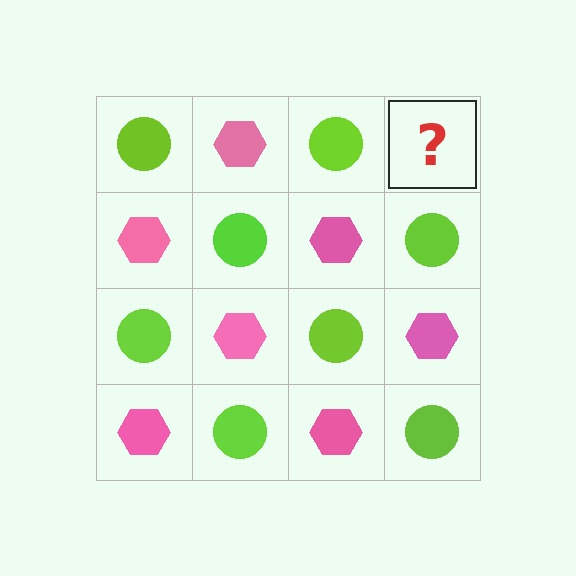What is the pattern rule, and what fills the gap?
The rule is that it alternates lime circle and pink hexagon in a checkerboard pattern. The gap should be filled with a pink hexagon.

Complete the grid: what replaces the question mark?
The question mark should be replaced with a pink hexagon.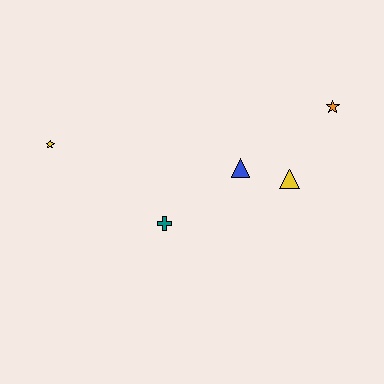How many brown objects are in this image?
There are no brown objects.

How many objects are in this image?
There are 5 objects.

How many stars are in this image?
There are 2 stars.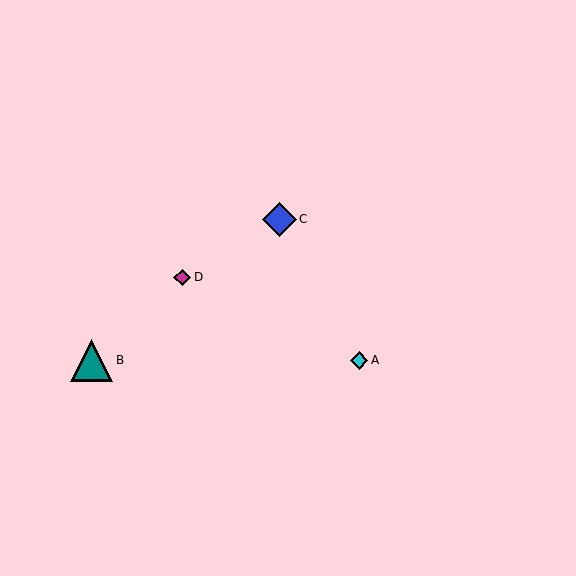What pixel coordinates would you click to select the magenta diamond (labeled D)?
Click at (182, 277) to select the magenta diamond D.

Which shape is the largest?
The teal triangle (labeled B) is the largest.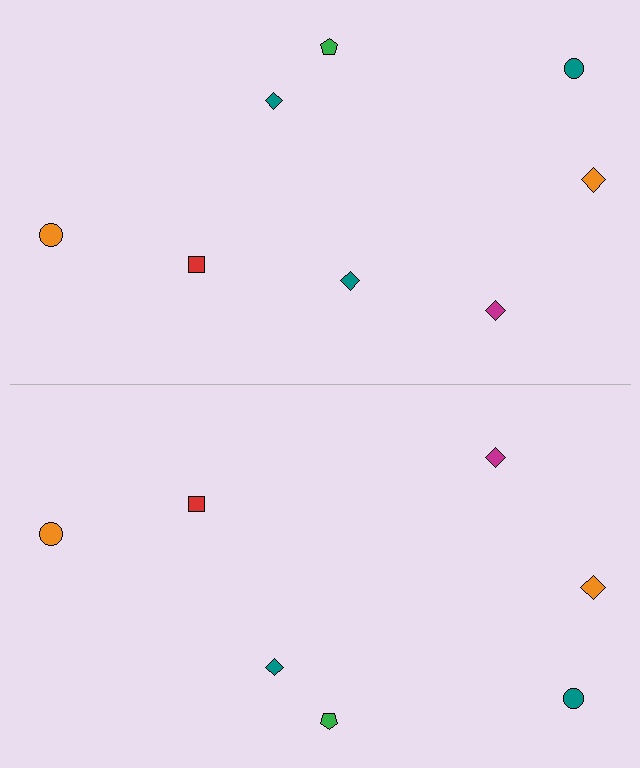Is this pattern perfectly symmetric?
No, the pattern is not perfectly symmetric. A teal diamond is missing from the bottom side.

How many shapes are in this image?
There are 15 shapes in this image.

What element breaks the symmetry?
A teal diamond is missing from the bottom side.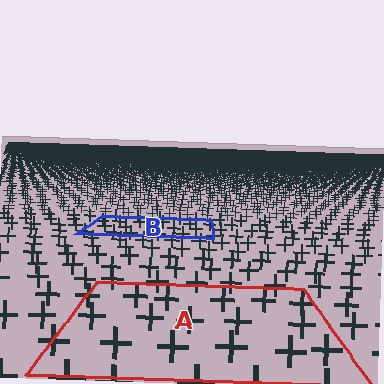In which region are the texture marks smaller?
The texture marks are smaller in region B, because it is farther away.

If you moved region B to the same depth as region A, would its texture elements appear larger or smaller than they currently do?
They would appear larger. At a closer depth, the same texture elements are projected at a bigger on-screen size.